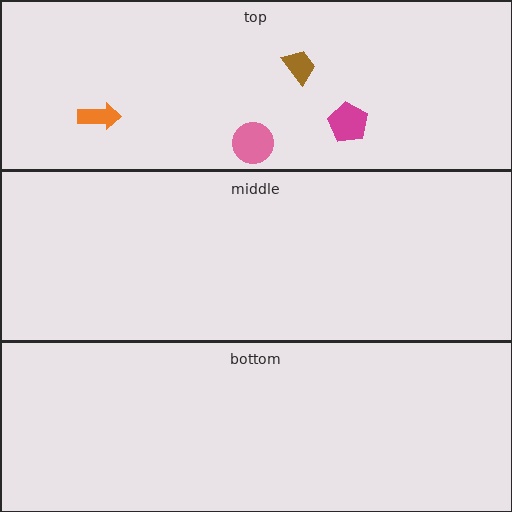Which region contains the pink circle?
The top region.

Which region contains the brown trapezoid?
The top region.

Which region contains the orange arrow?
The top region.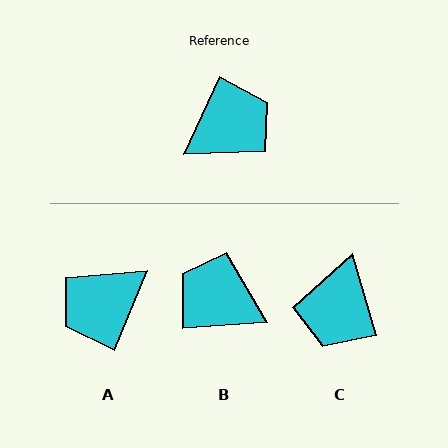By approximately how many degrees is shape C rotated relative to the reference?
Approximately 140 degrees clockwise.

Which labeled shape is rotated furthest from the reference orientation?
A, about 178 degrees away.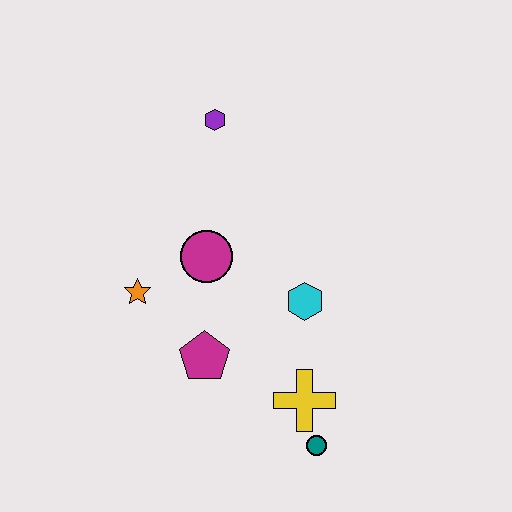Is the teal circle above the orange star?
No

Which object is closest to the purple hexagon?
The magenta circle is closest to the purple hexagon.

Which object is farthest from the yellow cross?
The purple hexagon is farthest from the yellow cross.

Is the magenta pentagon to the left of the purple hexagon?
Yes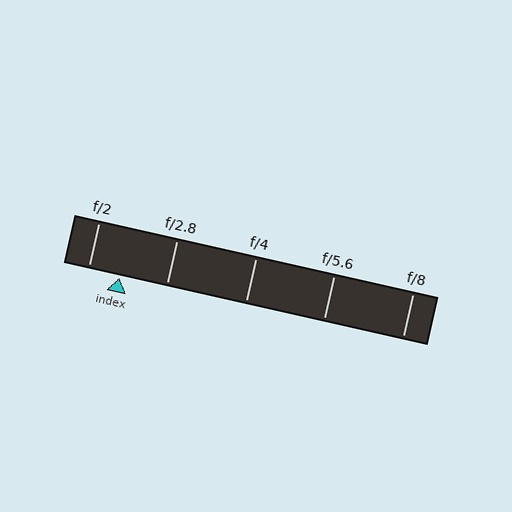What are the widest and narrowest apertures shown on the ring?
The widest aperture shown is f/2 and the narrowest is f/8.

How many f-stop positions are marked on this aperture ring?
There are 5 f-stop positions marked.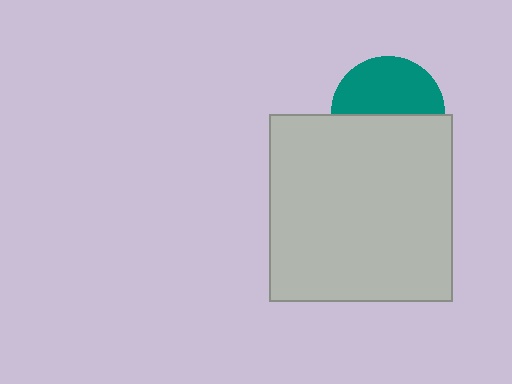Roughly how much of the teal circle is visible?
About half of it is visible (roughly 51%).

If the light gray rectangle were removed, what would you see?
You would see the complete teal circle.